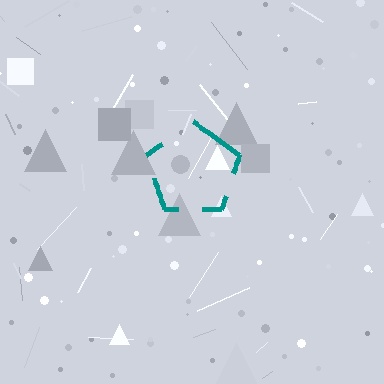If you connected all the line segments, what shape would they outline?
They would outline a pentagon.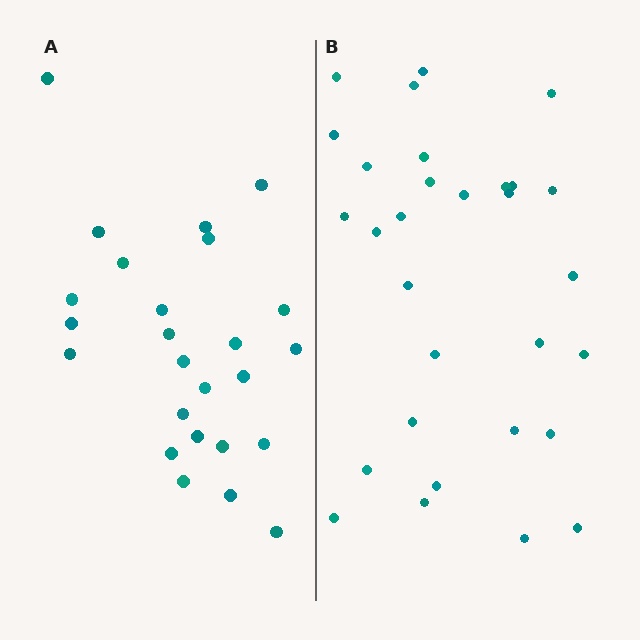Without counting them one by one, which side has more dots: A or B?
Region B (the right region) has more dots.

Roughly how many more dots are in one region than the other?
Region B has about 5 more dots than region A.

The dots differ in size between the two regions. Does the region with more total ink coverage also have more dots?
No. Region A has more total ink coverage because its dots are larger, but region B actually contains more individual dots. Total area can be misleading — the number of items is what matters here.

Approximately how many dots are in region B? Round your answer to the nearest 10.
About 30 dots.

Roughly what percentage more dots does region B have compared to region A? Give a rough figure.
About 20% more.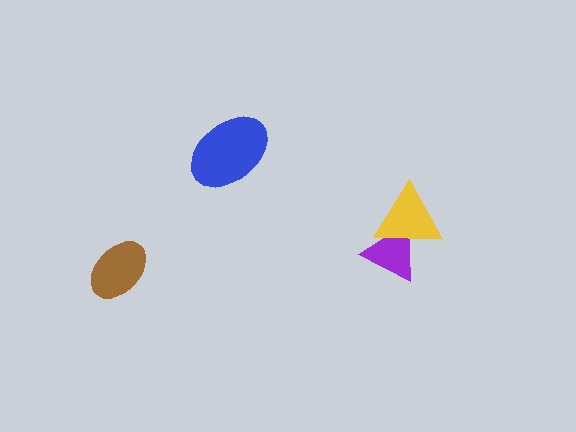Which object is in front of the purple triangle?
The yellow triangle is in front of the purple triangle.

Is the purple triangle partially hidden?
Yes, it is partially covered by another shape.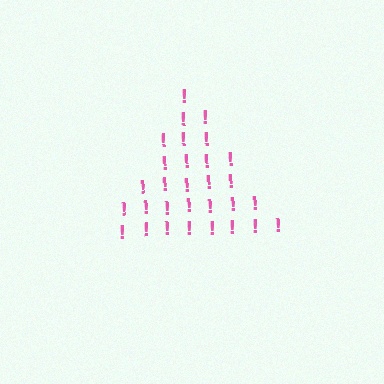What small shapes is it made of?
It is made of small exclamation marks.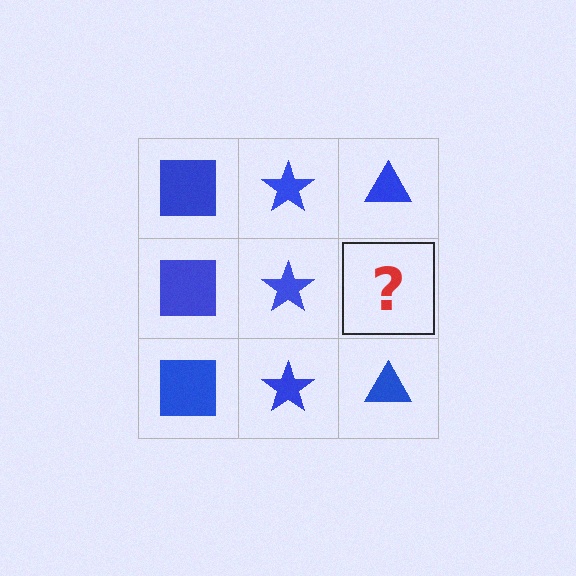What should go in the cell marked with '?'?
The missing cell should contain a blue triangle.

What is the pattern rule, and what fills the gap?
The rule is that each column has a consistent shape. The gap should be filled with a blue triangle.